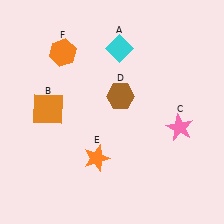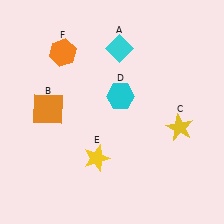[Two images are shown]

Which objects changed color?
C changed from pink to yellow. D changed from brown to cyan. E changed from orange to yellow.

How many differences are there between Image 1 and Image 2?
There are 3 differences between the two images.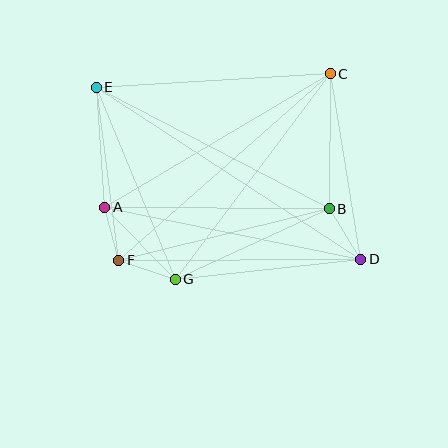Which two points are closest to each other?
Points A and F are closest to each other.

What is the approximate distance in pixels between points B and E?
The distance between B and E is approximately 263 pixels.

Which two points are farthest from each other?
Points D and E are farthest from each other.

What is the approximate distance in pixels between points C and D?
The distance between C and D is approximately 188 pixels.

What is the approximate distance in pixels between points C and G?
The distance between C and G is approximately 257 pixels.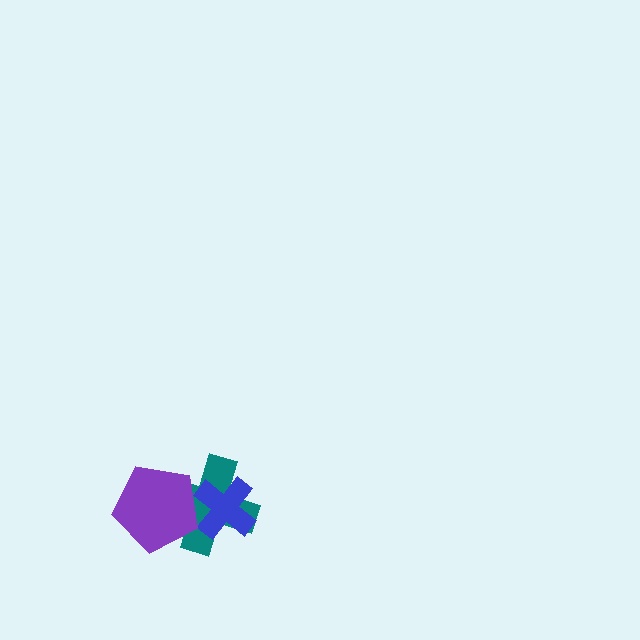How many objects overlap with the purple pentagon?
2 objects overlap with the purple pentagon.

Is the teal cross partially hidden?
Yes, it is partially covered by another shape.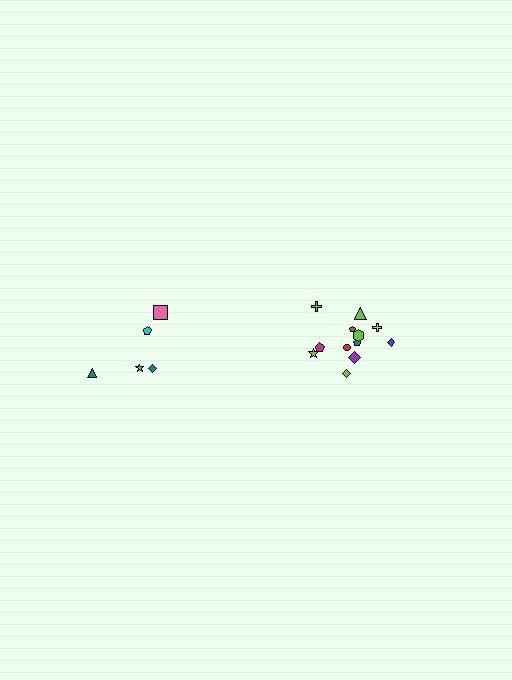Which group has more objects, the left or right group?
The right group.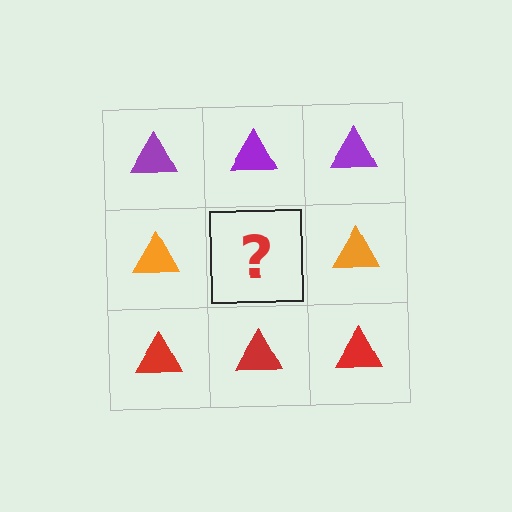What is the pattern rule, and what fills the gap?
The rule is that each row has a consistent color. The gap should be filled with an orange triangle.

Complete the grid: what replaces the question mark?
The question mark should be replaced with an orange triangle.